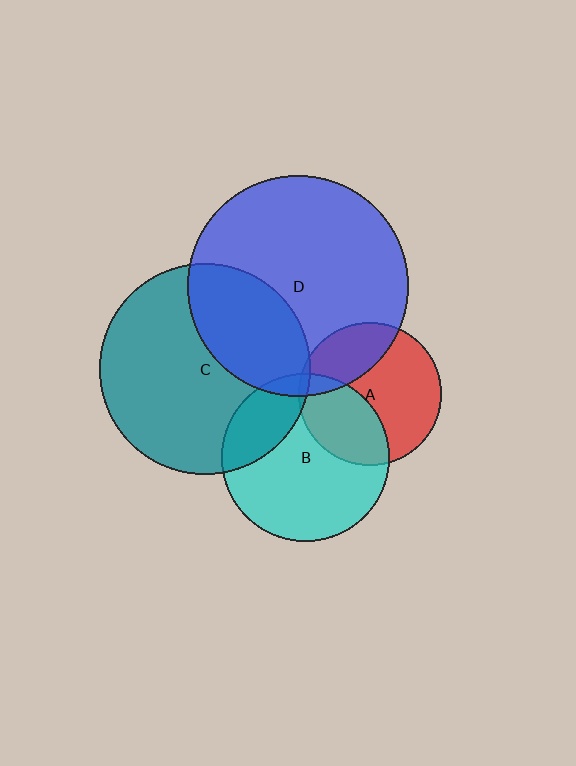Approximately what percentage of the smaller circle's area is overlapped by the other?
Approximately 5%.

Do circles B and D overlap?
Yes.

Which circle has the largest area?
Circle D (blue).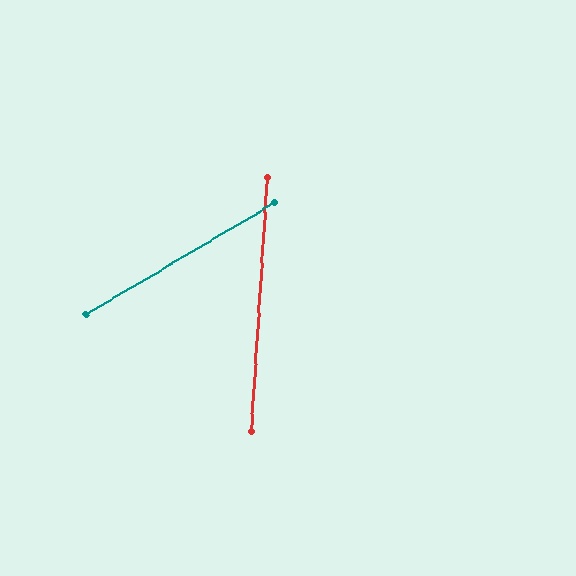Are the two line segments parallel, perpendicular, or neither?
Neither parallel nor perpendicular — they differ by about 56°.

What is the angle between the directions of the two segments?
Approximately 56 degrees.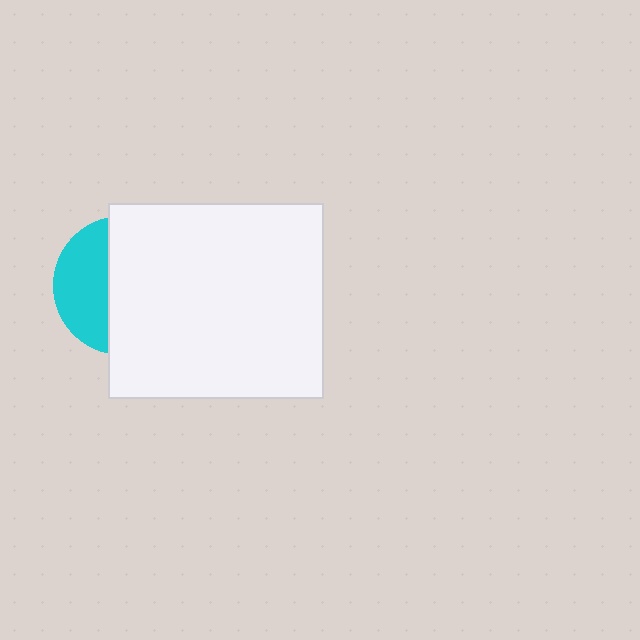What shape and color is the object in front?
The object in front is a white rectangle.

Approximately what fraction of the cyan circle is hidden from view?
Roughly 63% of the cyan circle is hidden behind the white rectangle.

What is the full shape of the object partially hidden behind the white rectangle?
The partially hidden object is a cyan circle.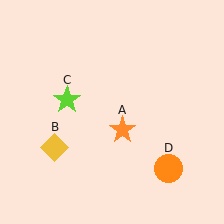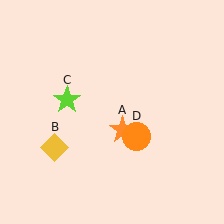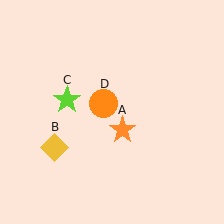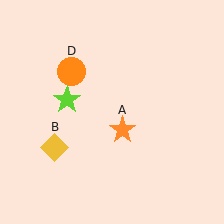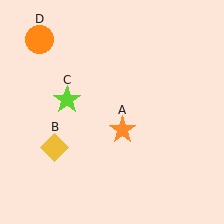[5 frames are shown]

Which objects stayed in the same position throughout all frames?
Orange star (object A) and yellow diamond (object B) and lime star (object C) remained stationary.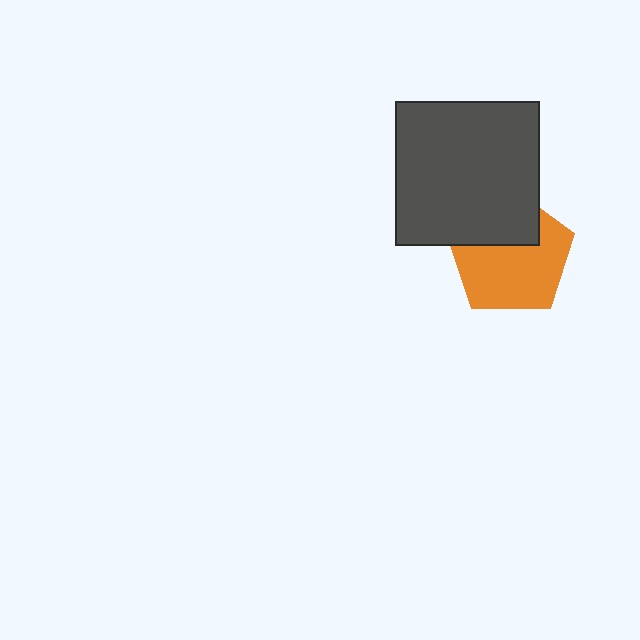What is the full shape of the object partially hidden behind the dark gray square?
The partially hidden object is an orange pentagon.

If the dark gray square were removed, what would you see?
You would see the complete orange pentagon.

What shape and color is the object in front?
The object in front is a dark gray square.